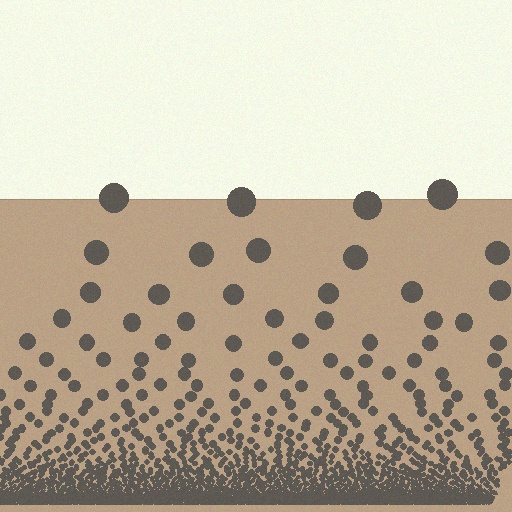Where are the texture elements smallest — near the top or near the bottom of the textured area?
Near the bottom.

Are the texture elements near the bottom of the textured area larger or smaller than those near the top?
Smaller. The gradient is inverted — elements near the bottom are smaller and denser.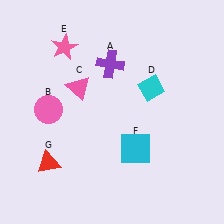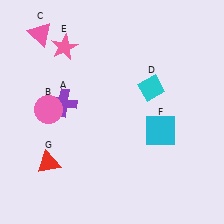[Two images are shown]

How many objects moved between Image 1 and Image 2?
3 objects moved between the two images.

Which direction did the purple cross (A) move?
The purple cross (A) moved left.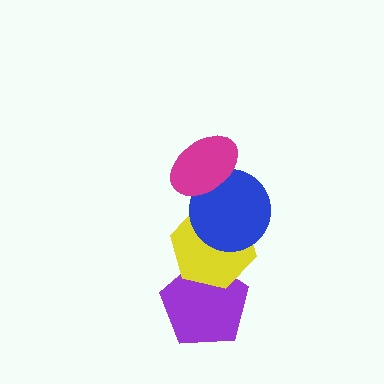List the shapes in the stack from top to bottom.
From top to bottom: the magenta ellipse, the blue circle, the yellow hexagon, the purple pentagon.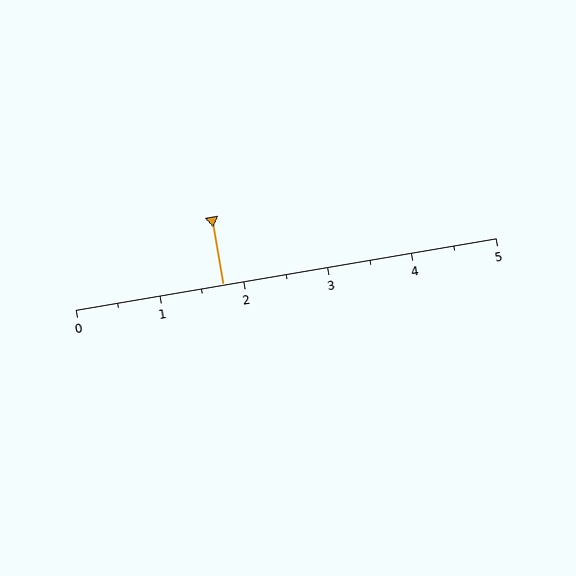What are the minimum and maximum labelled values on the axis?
The axis runs from 0 to 5.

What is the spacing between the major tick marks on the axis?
The major ticks are spaced 1 apart.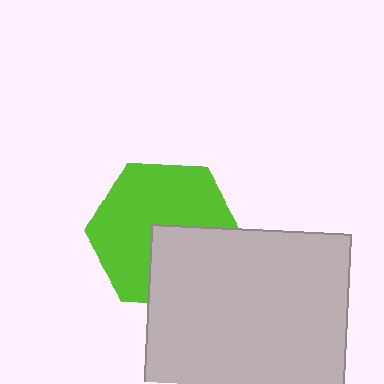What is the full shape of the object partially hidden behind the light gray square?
The partially hidden object is a lime hexagon.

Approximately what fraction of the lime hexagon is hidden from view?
Roughly 36% of the lime hexagon is hidden behind the light gray square.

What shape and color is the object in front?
The object in front is a light gray square.